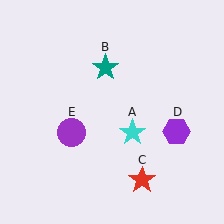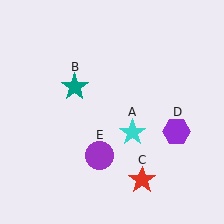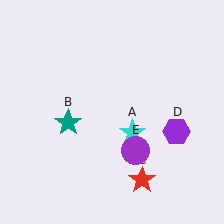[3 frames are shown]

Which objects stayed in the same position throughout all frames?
Cyan star (object A) and red star (object C) and purple hexagon (object D) remained stationary.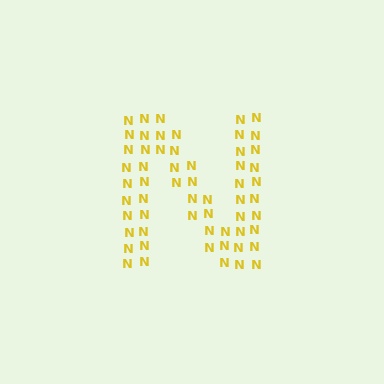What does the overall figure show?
The overall figure shows the letter N.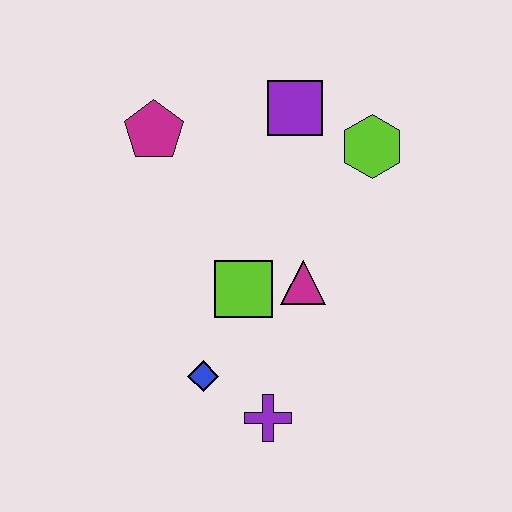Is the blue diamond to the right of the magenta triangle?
No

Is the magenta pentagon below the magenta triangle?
No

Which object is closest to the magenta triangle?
The lime square is closest to the magenta triangle.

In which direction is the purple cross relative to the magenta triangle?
The purple cross is below the magenta triangle.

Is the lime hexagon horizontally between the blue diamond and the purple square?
No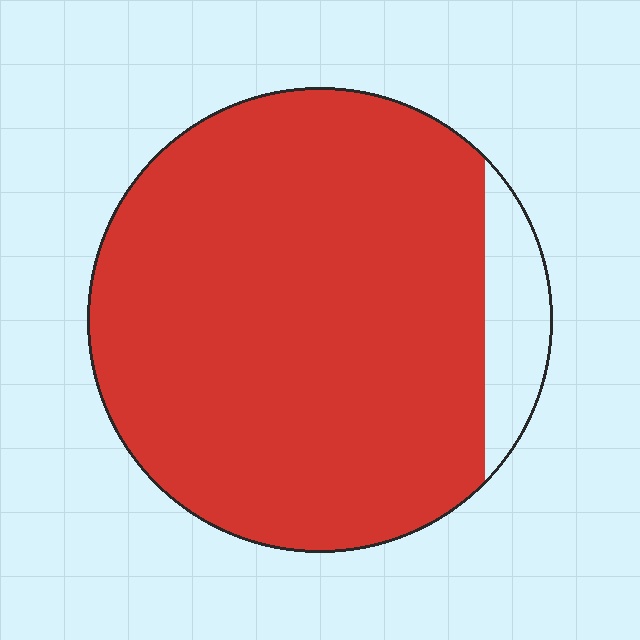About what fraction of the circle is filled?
About nine tenths (9/10).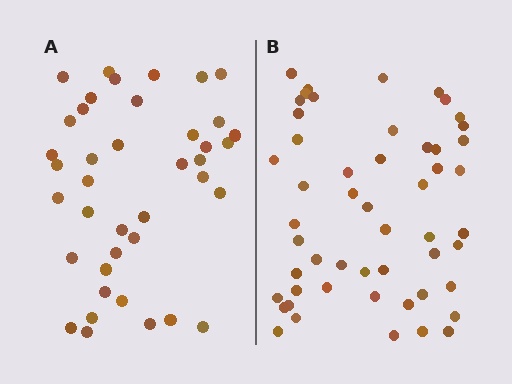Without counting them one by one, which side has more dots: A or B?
Region B (the right region) has more dots.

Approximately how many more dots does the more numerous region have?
Region B has roughly 12 or so more dots than region A.